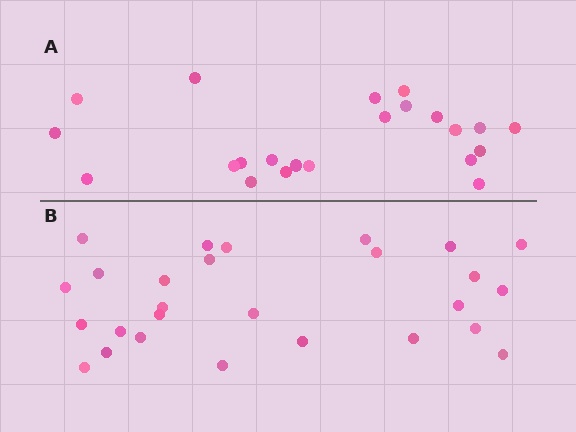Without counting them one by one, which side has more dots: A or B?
Region B (the bottom region) has more dots.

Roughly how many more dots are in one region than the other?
Region B has about 5 more dots than region A.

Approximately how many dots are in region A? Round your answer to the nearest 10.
About 20 dots. (The exact count is 22, which rounds to 20.)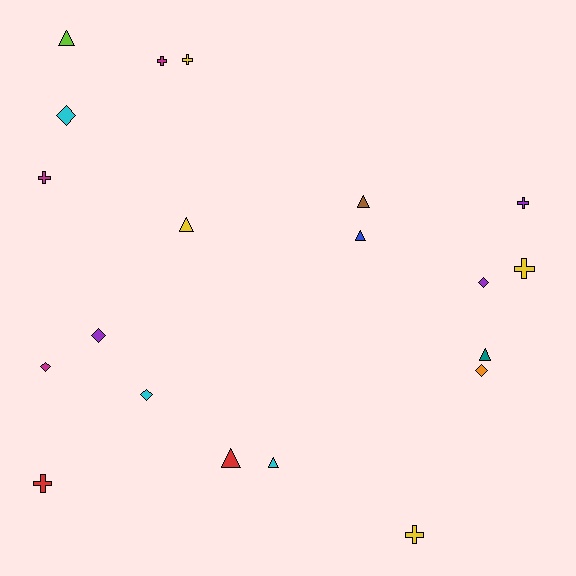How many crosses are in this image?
There are 7 crosses.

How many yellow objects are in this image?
There are 4 yellow objects.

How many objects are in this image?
There are 20 objects.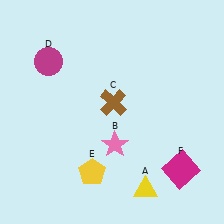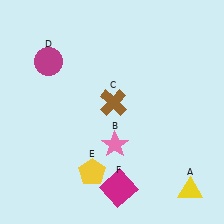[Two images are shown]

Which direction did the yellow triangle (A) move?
The yellow triangle (A) moved right.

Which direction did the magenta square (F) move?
The magenta square (F) moved left.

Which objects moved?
The objects that moved are: the yellow triangle (A), the magenta square (F).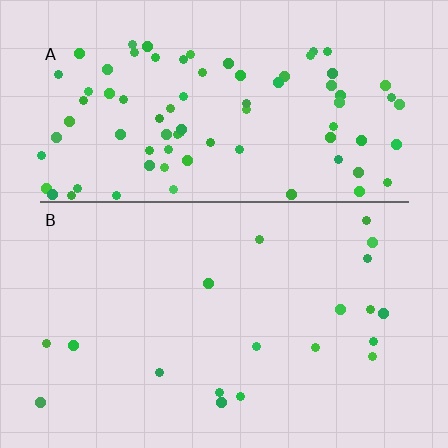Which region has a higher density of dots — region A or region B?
A (the top).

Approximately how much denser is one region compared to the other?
Approximately 4.3× — region A over region B.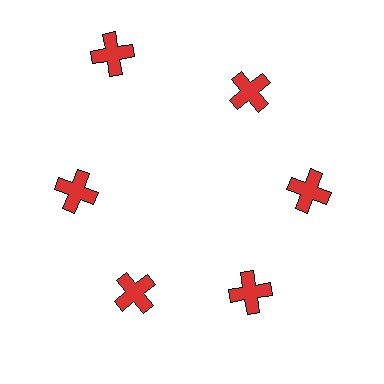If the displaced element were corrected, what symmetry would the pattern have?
It would have 6-fold rotational symmetry — the pattern would map onto itself every 60 degrees.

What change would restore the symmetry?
The symmetry would be restored by moving it inward, back onto the ring so that all 6 crosses sit at equal angles and equal distance from the center.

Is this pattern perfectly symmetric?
No. The 6 red crosses are arranged in a ring, but one element near the 11 o'clock position is pushed outward from the center, breaking the 6-fold rotational symmetry.